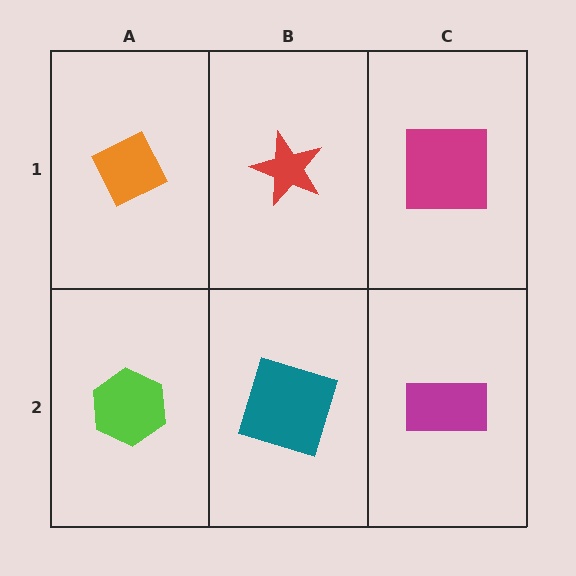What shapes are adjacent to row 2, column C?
A magenta square (row 1, column C), a teal square (row 2, column B).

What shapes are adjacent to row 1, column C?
A magenta rectangle (row 2, column C), a red star (row 1, column B).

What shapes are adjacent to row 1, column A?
A lime hexagon (row 2, column A), a red star (row 1, column B).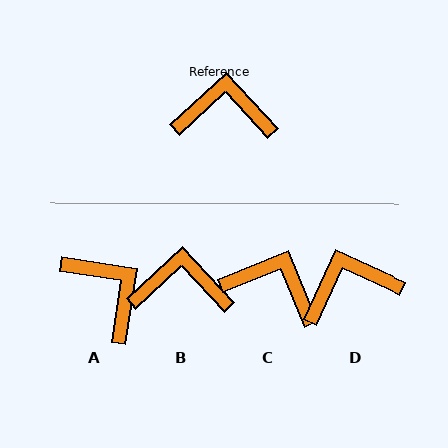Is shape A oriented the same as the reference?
No, it is off by about 51 degrees.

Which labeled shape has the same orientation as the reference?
B.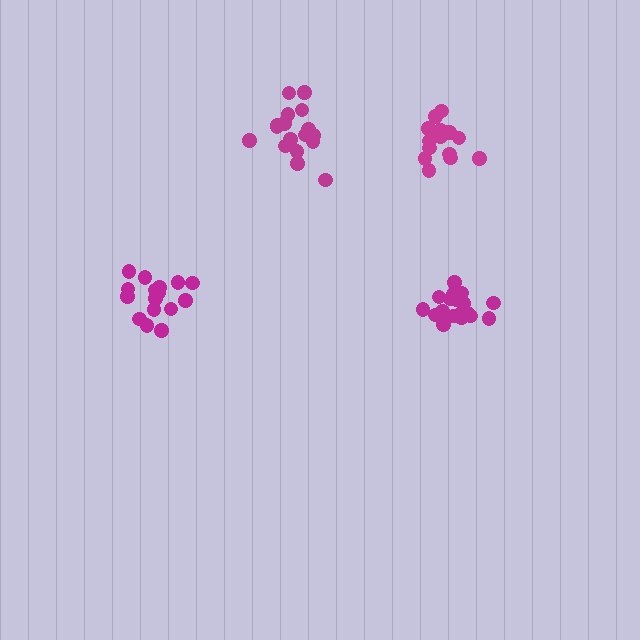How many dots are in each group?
Group 1: 20 dots, Group 2: 17 dots, Group 3: 16 dots, Group 4: 16 dots (69 total).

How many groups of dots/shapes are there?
There are 4 groups.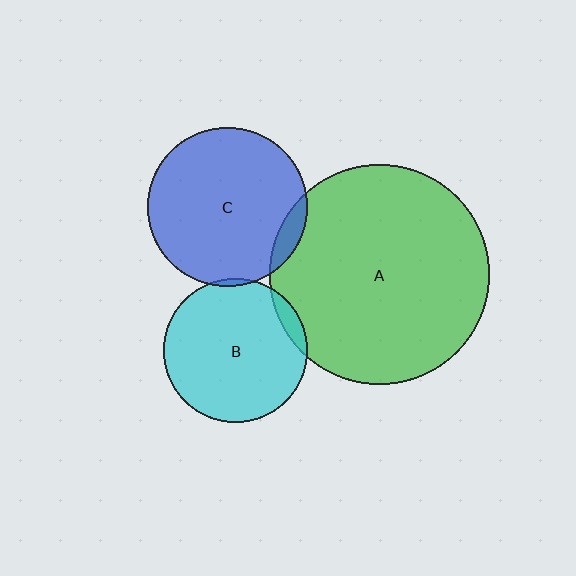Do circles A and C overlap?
Yes.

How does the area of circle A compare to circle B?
Approximately 2.3 times.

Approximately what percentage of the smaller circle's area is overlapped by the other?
Approximately 5%.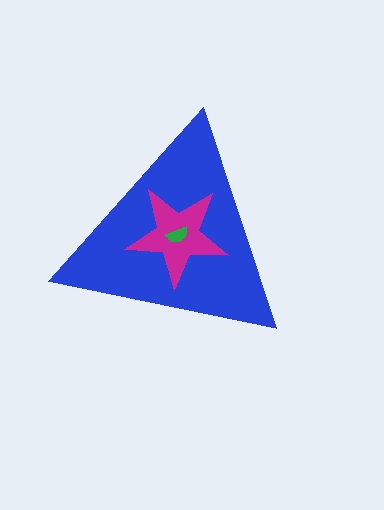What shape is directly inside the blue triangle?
The magenta star.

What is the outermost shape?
The blue triangle.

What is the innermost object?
The green semicircle.